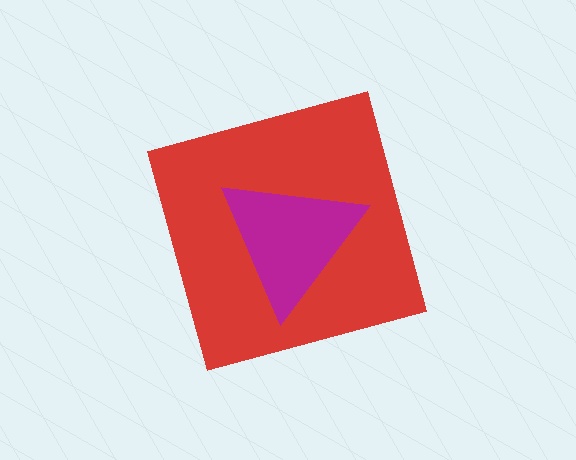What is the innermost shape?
The magenta triangle.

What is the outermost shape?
The red diamond.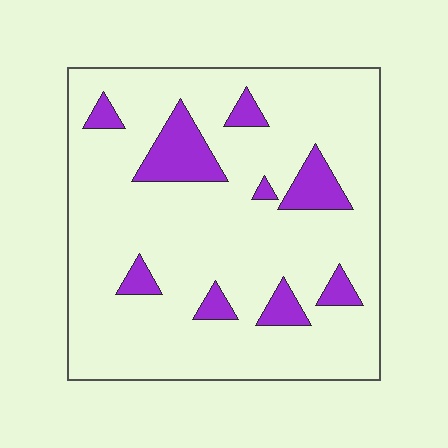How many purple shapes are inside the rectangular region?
9.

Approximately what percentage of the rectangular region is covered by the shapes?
Approximately 15%.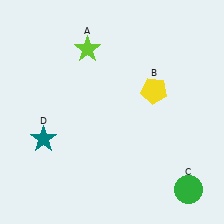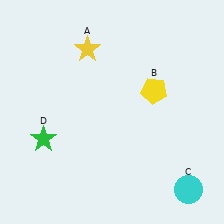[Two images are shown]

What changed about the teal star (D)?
In Image 1, D is teal. In Image 2, it changed to green.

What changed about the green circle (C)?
In Image 1, C is green. In Image 2, it changed to cyan.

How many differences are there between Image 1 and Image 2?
There are 3 differences between the two images.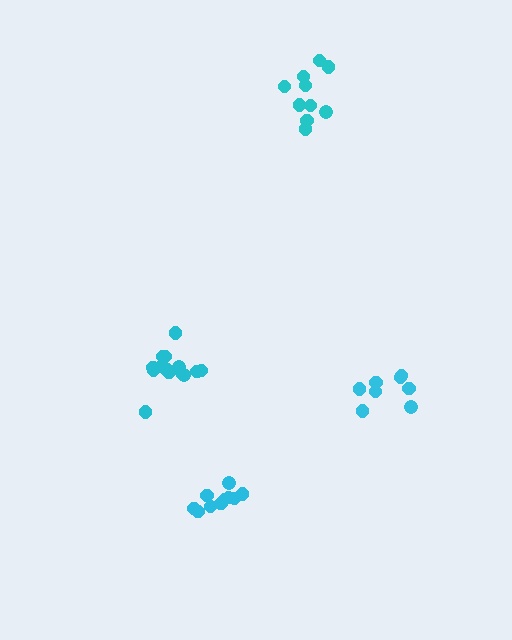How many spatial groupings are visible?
There are 4 spatial groupings.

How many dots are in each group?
Group 1: 10 dots, Group 2: 14 dots, Group 3: 8 dots, Group 4: 10 dots (42 total).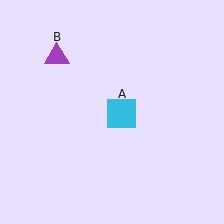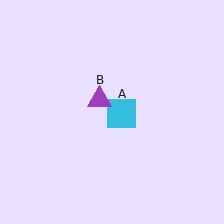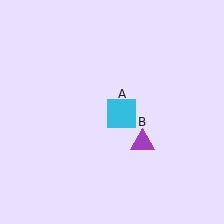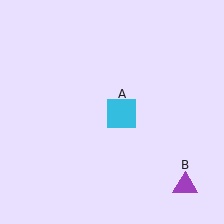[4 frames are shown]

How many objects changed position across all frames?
1 object changed position: purple triangle (object B).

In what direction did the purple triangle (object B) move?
The purple triangle (object B) moved down and to the right.